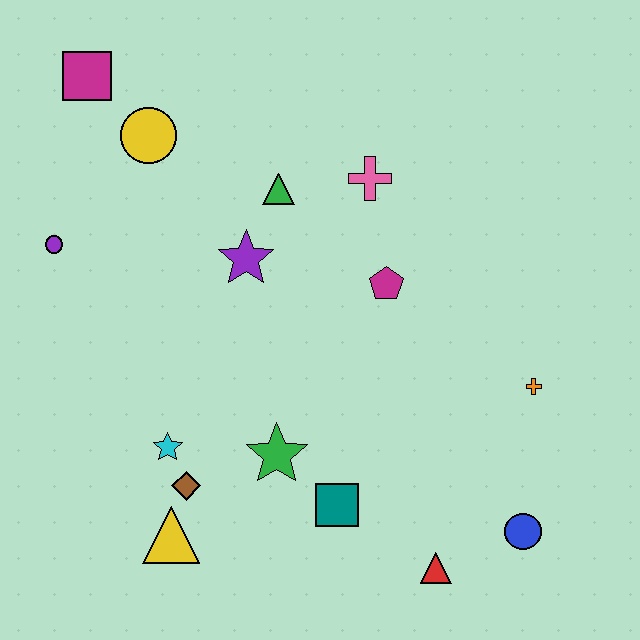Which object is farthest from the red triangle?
The magenta square is farthest from the red triangle.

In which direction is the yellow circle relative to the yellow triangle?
The yellow circle is above the yellow triangle.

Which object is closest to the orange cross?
The blue circle is closest to the orange cross.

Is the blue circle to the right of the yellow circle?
Yes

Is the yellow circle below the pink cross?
No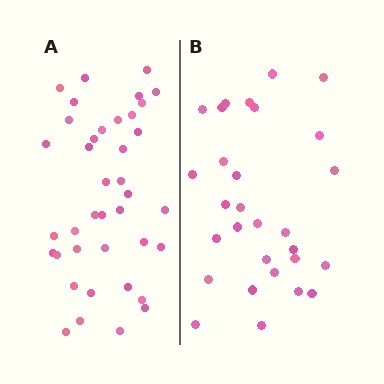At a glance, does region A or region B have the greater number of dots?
Region A (the left region) has more dots.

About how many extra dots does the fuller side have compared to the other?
Region A has roughly 10 or so more dots than region B.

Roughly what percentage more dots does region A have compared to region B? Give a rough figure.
About 35% more.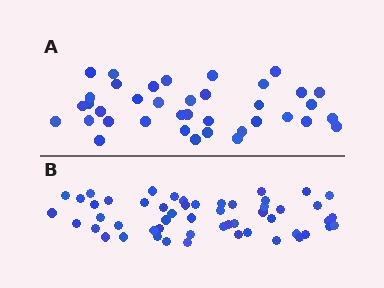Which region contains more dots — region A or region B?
Region B (the bottom region) has more dots.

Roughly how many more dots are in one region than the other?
Region B has approximately 15 more dots than region A.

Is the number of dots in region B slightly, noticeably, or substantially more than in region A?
Region B has noticeably more, but not dramatically so. The ratio is roughly 1.4 to 1.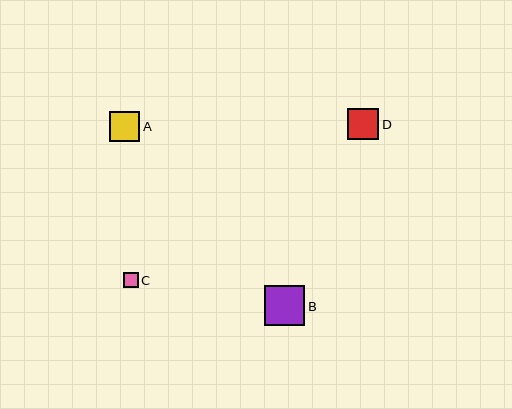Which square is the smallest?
Square C is the smallest with a size of approximately 15 pixels.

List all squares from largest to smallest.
From largest to smallest: B, D, A, C.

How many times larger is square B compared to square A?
Square B is approximately 1.3 times the size of square A.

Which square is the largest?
Square B is the largest with a size of approximately 40 pixels.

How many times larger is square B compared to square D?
Square B is approximately 1.3 times the size of square D.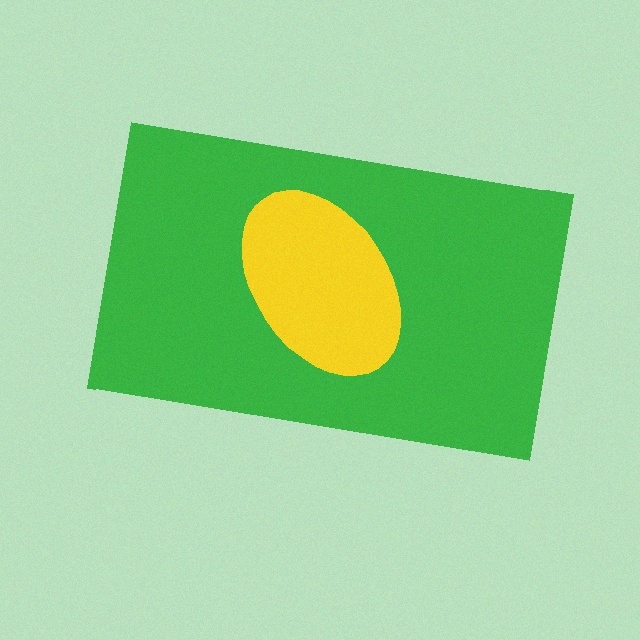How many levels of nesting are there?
2.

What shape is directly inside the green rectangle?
The yellow ellipse.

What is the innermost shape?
The yellow ellipse.